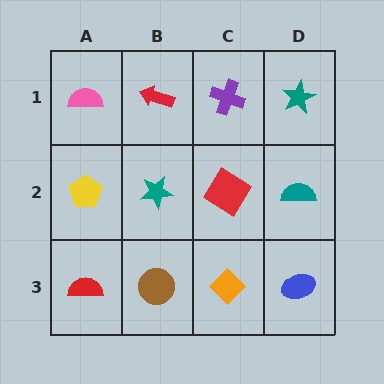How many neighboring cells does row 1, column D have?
2.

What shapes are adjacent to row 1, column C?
A red diamond (row 2, column C), a red arrow (row 1, column B), a teal star (row 1, column D).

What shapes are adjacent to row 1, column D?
A teal semicircle (row 2, column D), a purple cross (row 1, column C).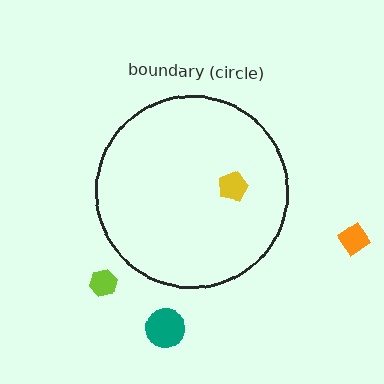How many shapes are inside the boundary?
1 inside, 3 outside.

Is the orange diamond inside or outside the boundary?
Outside.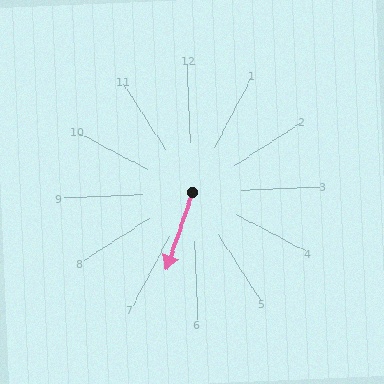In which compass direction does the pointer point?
South.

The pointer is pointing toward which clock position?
Roughly 7 o'clock.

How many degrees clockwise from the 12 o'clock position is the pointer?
Approximately 201 degrees.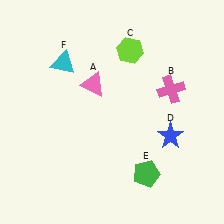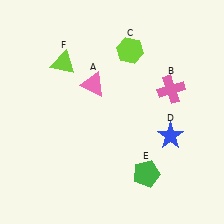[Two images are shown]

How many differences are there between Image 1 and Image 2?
There is 1 difference between the two images.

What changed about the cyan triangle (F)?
In Image 1, F is cyan. In Image 2, it changed to lime.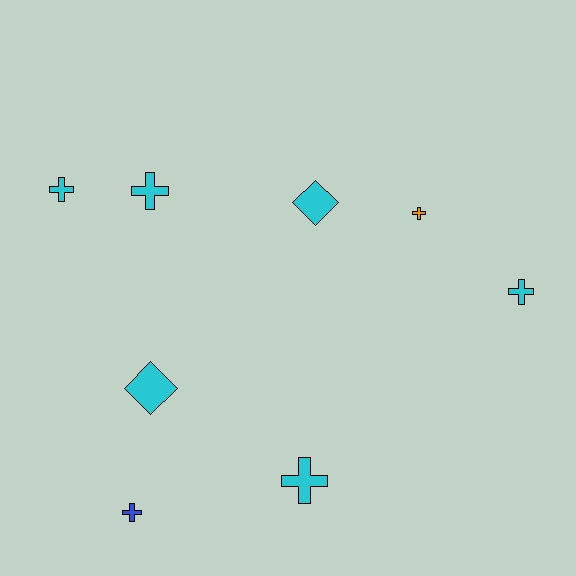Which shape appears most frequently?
Cross, with 6 objects.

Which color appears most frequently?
Cyan, with 6 objects.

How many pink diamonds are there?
There are no pink diamonds.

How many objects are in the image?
There are 8 objects.